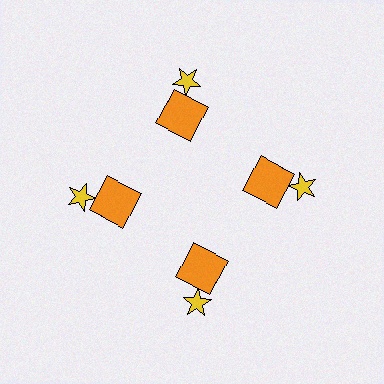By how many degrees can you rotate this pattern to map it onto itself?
The pattern maps onto itself every 90 degrees of rotation.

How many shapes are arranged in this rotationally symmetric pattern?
There are 8 shapes, arranged in 4 groups of 2.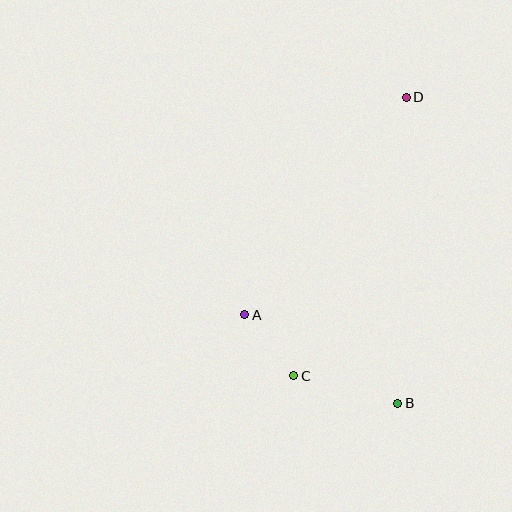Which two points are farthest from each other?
Points B and D are farthest from each other.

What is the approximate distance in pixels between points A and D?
The distance between A and D is approximately 271 pixels.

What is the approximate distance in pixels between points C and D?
The distance between C and D is approximately 300 pixels.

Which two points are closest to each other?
Points A and C are closest to each other.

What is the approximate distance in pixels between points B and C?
The distance between B and C is approximately 108 pixels.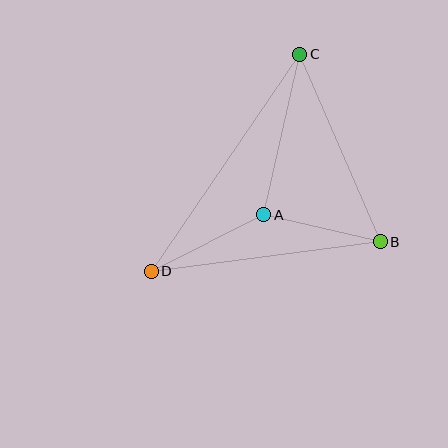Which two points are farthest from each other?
Points C and D are farthest from each other.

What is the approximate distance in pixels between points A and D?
The distance between A and D is approximately 126 pixels.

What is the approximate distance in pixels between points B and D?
The distance between B and D is approximately 231 pixels.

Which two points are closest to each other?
Points A and B are closest to each other.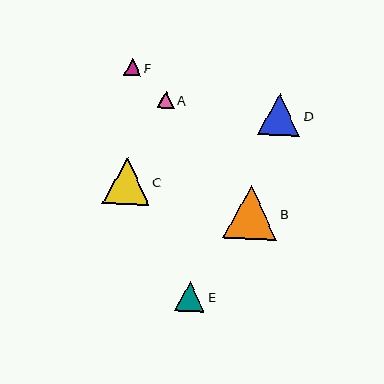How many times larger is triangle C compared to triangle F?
Triangle C is approximately 2.7 times the size of triangle F.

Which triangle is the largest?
Triangle B is the largest with a size of approximately 54 pixels.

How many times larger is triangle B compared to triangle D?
Triangle B is approximately 1.3 times the size of triangle D.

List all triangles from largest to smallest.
From largest to smallest: B, C, D, E, A, F.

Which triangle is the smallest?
Triangle F is the smallest with a size of approximately 17 pixels.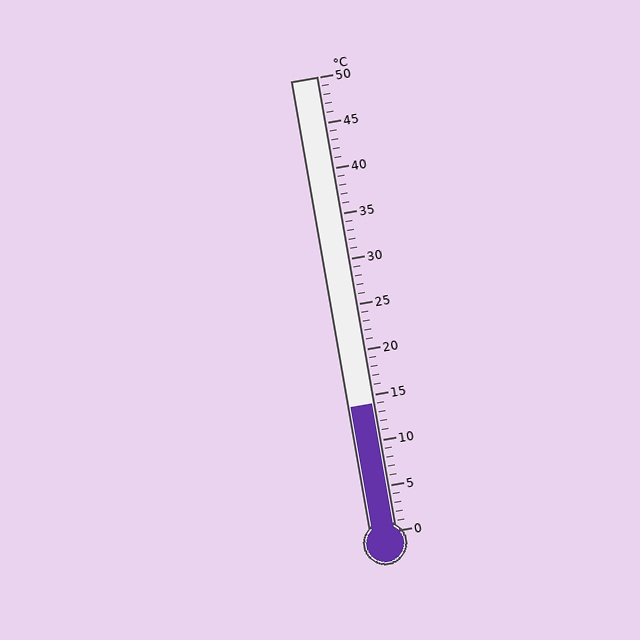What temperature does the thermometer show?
The thermometer shows approximately 14°C.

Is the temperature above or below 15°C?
The temperature is below 15°C.